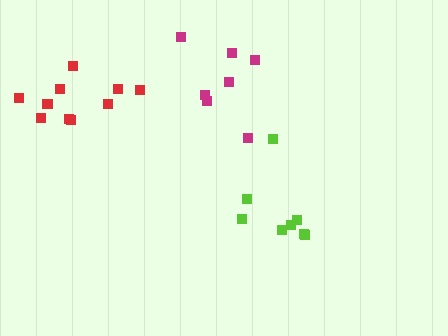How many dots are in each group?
Group 1: 10 dots, Group 2: 7 dots, Group 3: 8 dots (25 total).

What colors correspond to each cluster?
The clusters are colored: red, magenta, lime.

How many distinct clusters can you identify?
There are 3 distinct clusters.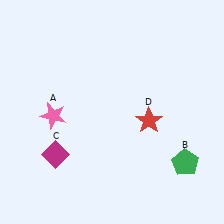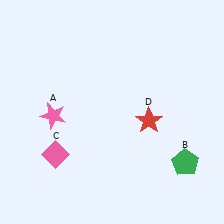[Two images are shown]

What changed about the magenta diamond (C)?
In Image 1, C is magenta. In Image 2, it changed to pink.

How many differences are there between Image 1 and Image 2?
There is 1 difference between the two images.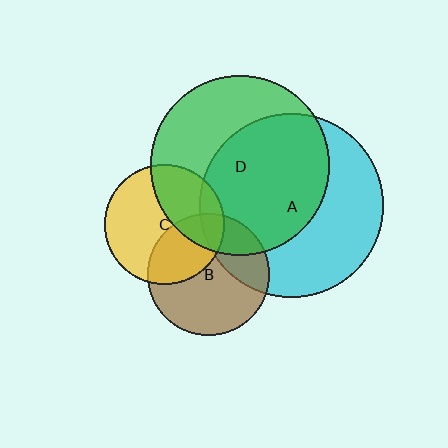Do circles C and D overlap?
Yes.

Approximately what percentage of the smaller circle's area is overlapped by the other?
Approximately 35%.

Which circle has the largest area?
Circle A (cyan).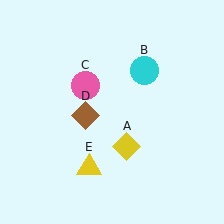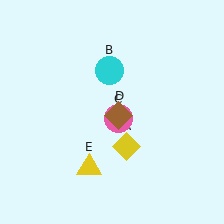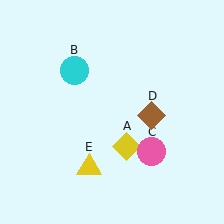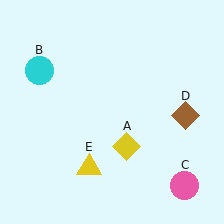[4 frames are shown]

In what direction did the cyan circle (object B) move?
The cyan circle (object B) moved left.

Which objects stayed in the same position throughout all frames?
Yellow diamond (object A) and yellow triangle (object E) remained stationary.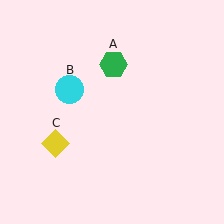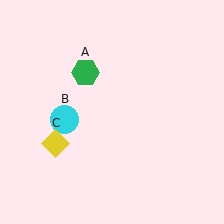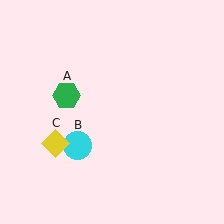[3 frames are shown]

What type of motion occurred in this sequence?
The green hexagon (object A), cyan circle (object B) rotated counterclockwise around the center of the scene.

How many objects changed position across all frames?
2 objects changed position: green hexagon (object A), cyan circle (object B).